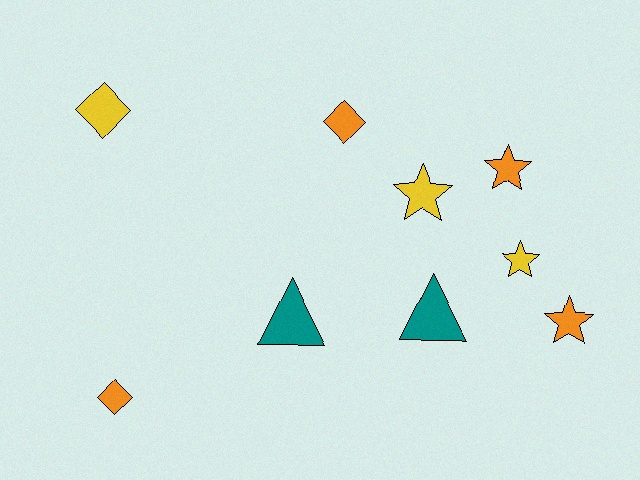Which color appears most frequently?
Orange, with 4 objects.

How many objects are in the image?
There are 9 objects.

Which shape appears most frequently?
Star, with 4 objects.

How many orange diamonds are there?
There are 2 orange diamonds.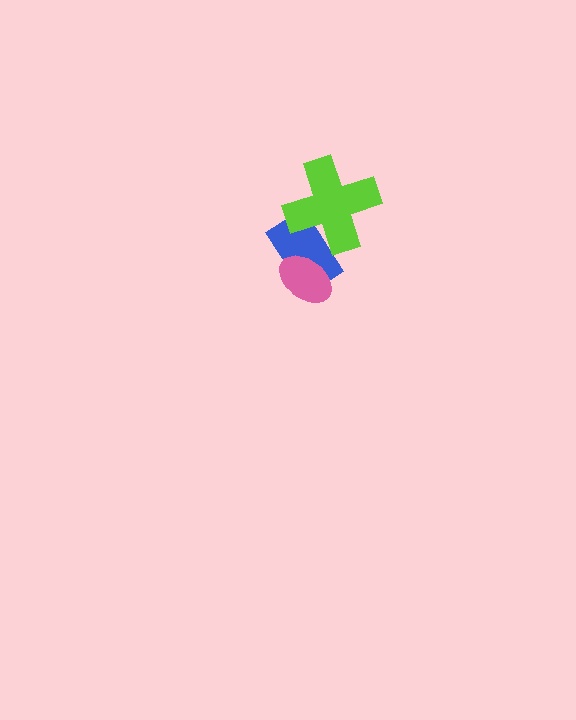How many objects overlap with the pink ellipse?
1 object overlaps with the pink ellipse.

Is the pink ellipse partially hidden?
No, no other shape covers it.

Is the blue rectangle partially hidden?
Yes, it is partially covered by another shape.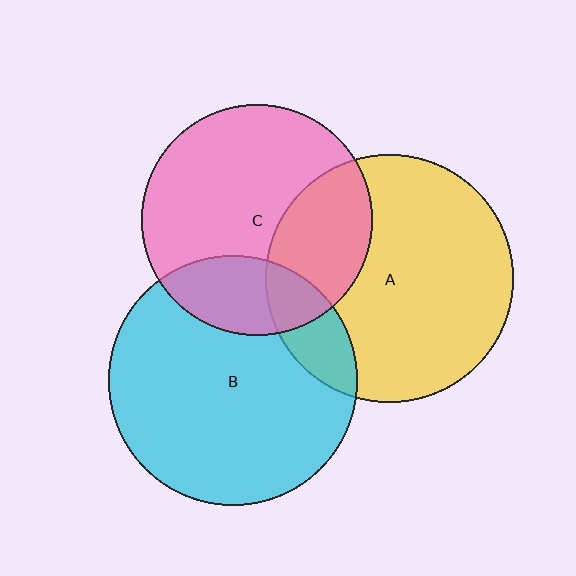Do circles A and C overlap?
Yes.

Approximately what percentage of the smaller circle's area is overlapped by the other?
Approximately 30%.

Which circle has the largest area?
Circle B (cyan).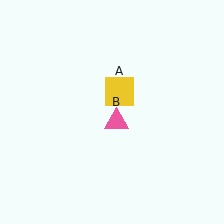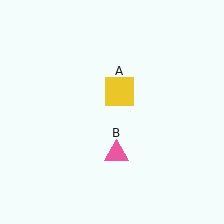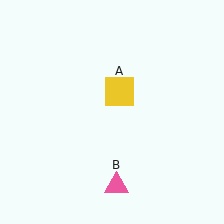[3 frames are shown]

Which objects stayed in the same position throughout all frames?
Yellow square (object A) remained stationary.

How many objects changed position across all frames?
1 object changed position: pink triangle (object B).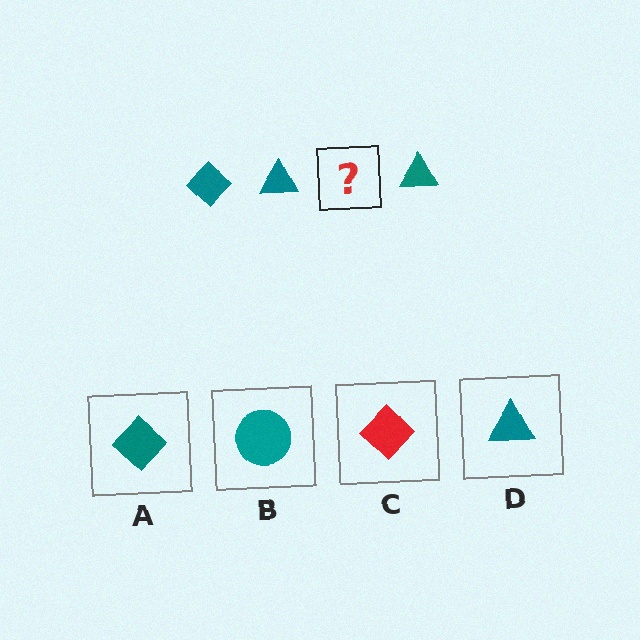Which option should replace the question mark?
Option A.